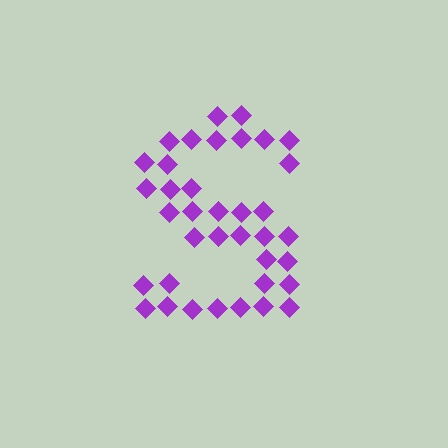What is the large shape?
The large shape is the letter S.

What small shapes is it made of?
It is made of small diamonds.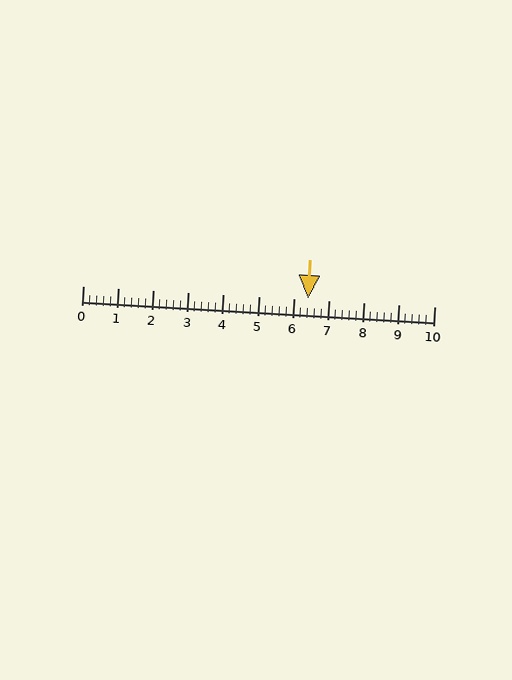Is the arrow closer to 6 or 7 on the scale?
The arrow is closer to 6.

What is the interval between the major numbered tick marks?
The major tick marks are spaced 1 units apart.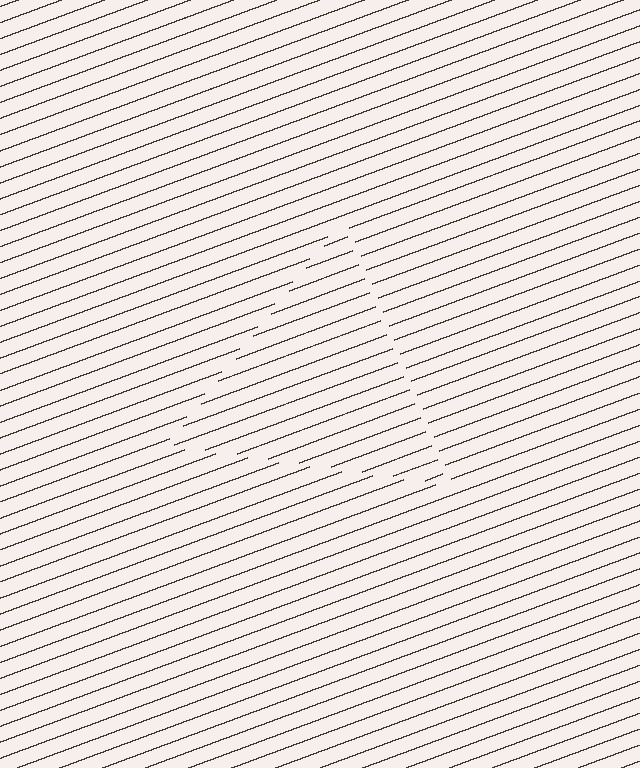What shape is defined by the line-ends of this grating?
An illusory triangle. The interior of the shape contains the same grating, shifted by half a period — the contour is defined by the phase discontinuity where line-ends from the inner and outer gratings abut.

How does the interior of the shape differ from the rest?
The interior of the shape contains the same grating, shifted by half a period — the contour is defined by the phase discontinuity where line-ends from the inner and outer gratings abut.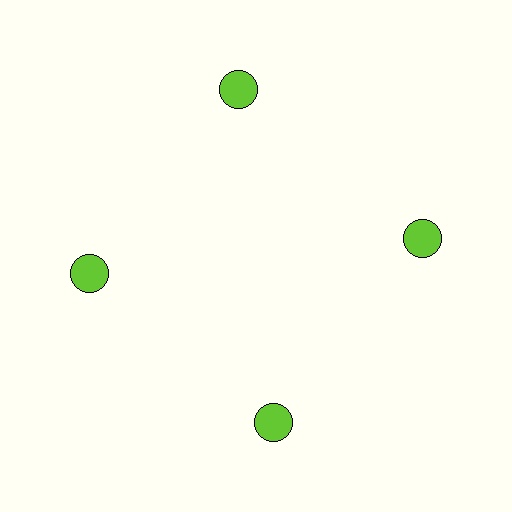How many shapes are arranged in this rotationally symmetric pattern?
There are 4 shapes, arranged in 4 groups of 1.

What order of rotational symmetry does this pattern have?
This pattern has 4-fold rotational symmetry.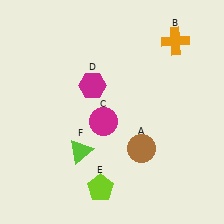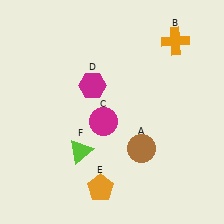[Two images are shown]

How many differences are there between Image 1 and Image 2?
There is 1 difference between the two images.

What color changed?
The pentagon (E) changed from lime in Image 1 to orange in Image 2.